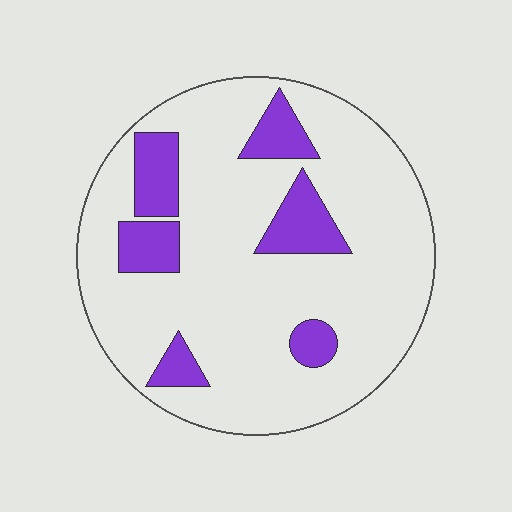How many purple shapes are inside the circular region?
6.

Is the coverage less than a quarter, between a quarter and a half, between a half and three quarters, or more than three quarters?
Less than a quarter.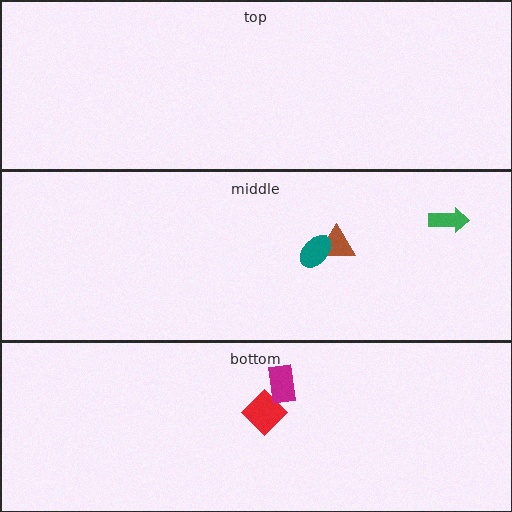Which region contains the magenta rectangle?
The bottom region.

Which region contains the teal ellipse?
The middle region.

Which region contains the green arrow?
The middle region.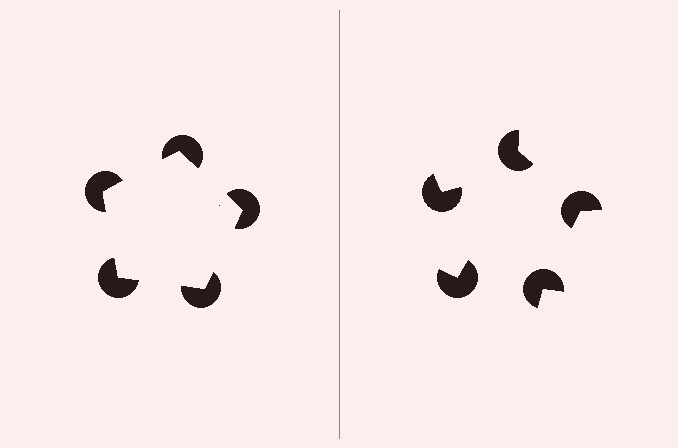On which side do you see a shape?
An illusory pentagon appears on the left side. On the right side the wedge cuts are rotated, so no coherent shape forms.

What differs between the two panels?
The pac-man discs are positioned identically on both sides; only the wedge orientations differ. On the left they align to a pentagon; on the right they are misaligned.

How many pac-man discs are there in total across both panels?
10 — 5 on each side.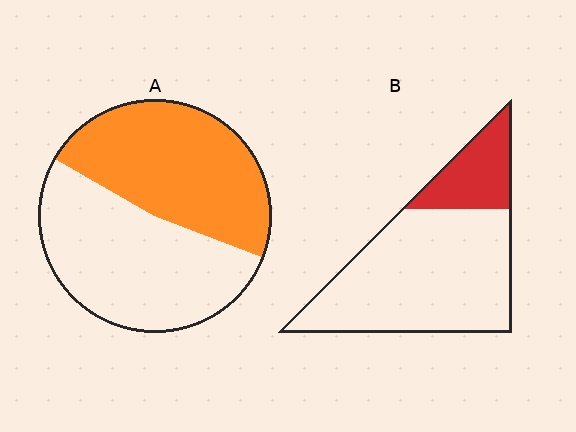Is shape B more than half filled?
No.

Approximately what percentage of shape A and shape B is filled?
A is approximately 50% and B is approximately 20%.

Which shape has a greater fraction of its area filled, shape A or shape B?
Shape A.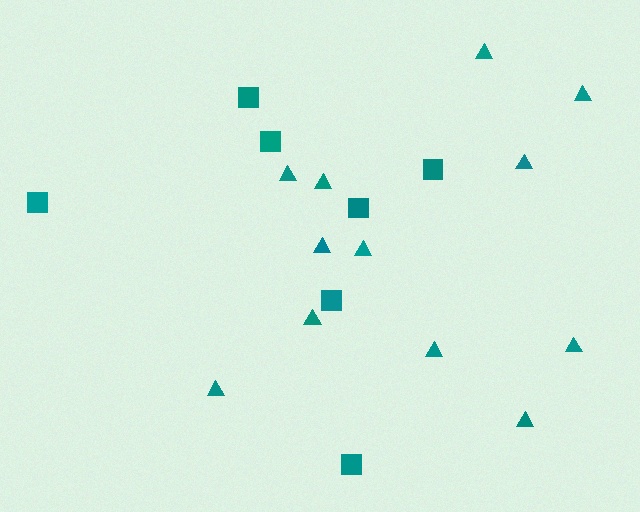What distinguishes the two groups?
There are 2 groups: one group of triangles (12) and one group of squares (7).